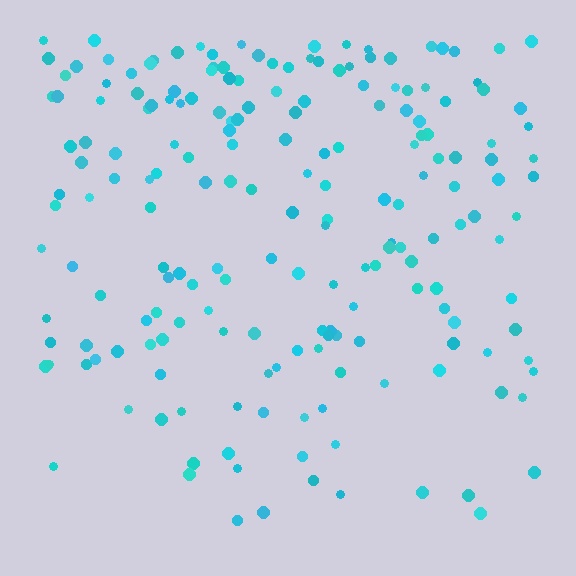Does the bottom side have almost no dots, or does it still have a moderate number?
Still a moderate number, just noticeably fewer than the top.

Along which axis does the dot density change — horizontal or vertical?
Vertical.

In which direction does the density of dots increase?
From bottom to top, with the top side densest.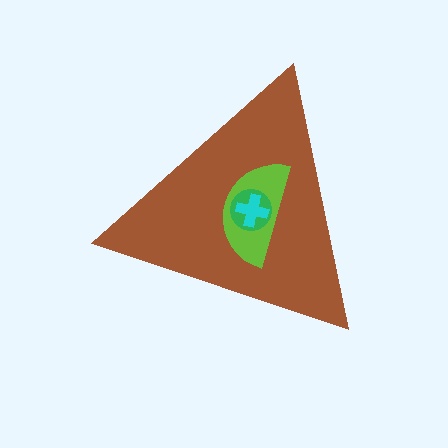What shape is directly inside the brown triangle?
The lime semicircle.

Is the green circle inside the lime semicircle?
Yes.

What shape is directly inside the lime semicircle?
The green circle.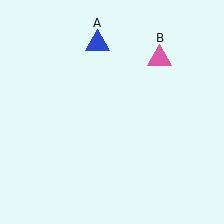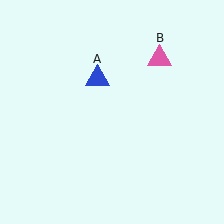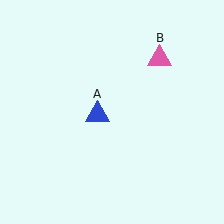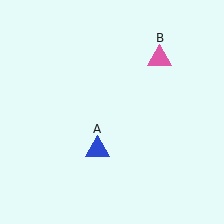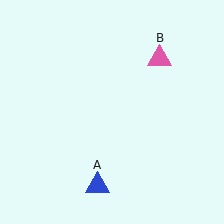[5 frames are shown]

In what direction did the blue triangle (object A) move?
The blue triangle (object A) moved down.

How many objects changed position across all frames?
1 object changed position: blue triangle (object A).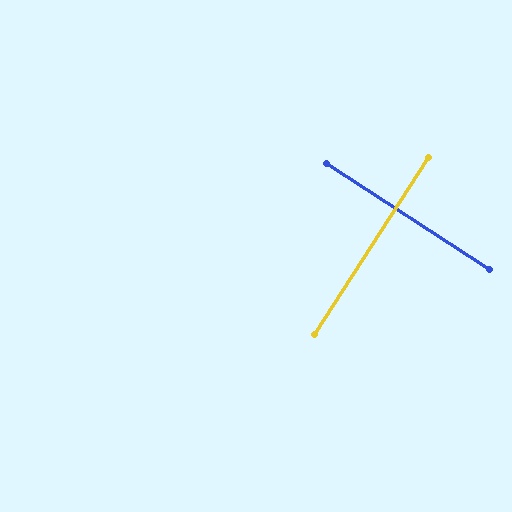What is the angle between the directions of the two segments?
Approximately 90 degrees.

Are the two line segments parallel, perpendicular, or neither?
Perpendicular — they meet at approximately 90°.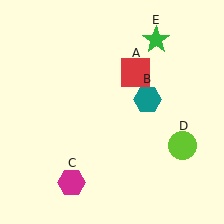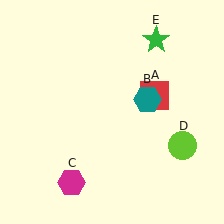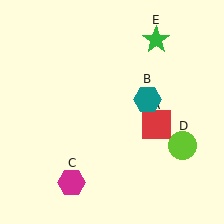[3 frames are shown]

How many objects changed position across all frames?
1 object changed position: red square (object A).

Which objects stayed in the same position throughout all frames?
Teal hexagon (object B) and magenta hexagon (object C) and lime circle (object D) and green star (object E) remained stationary.